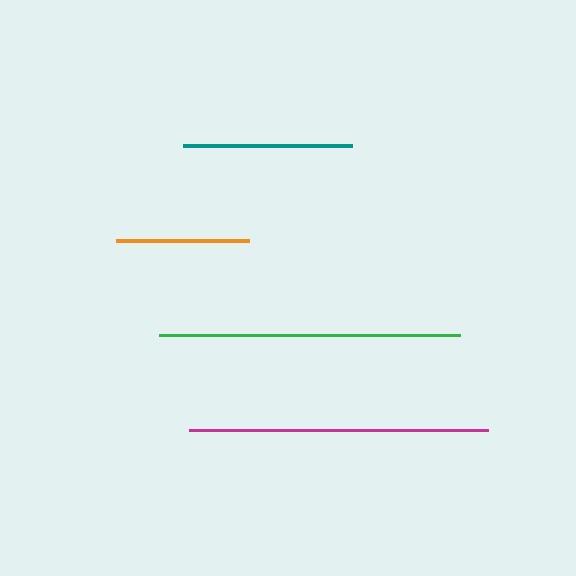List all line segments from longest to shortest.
From longest to shortest: green, magenta, teal, orange.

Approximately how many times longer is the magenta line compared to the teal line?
The magenta line is approximately 1.8 times the length of the teal line.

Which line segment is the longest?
The green line is the longest at approximately 301 pixels.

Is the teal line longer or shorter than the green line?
The green line is longer than the teal line.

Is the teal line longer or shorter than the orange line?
The teal line is longer than the orange line.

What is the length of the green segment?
The green segment is approximately 301 pixels long.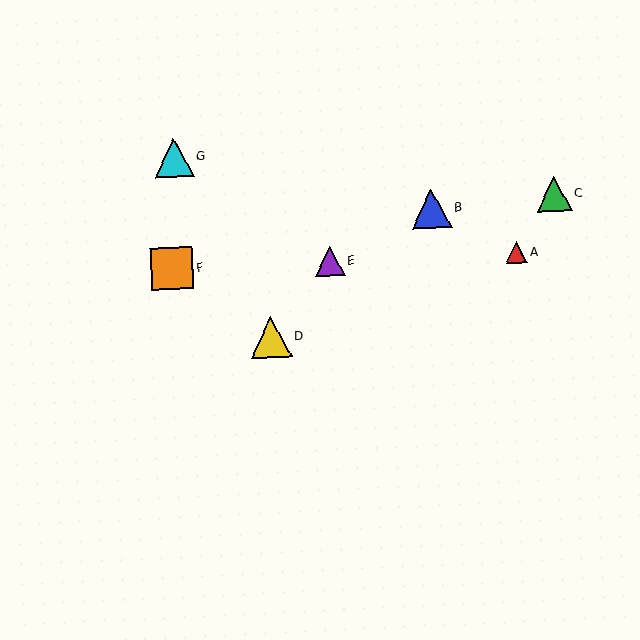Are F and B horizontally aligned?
No, F is at y≈269 and B is at y≈209.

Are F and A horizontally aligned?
Yes, both are at y≈269.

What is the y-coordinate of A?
Object A is at y≈253.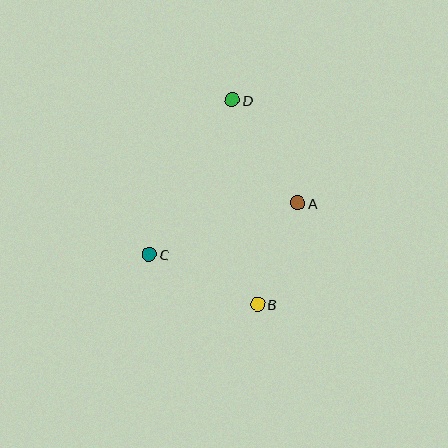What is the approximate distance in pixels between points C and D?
The distance between C and D is approximately 175 pixels.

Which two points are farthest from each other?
Points B and D are farthest from each other.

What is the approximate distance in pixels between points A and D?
The distance between A and D is approximately 122 pixels.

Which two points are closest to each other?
Points A and B are closest to each other.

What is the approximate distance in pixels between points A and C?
The distance between A and C is approximately 157 pixels.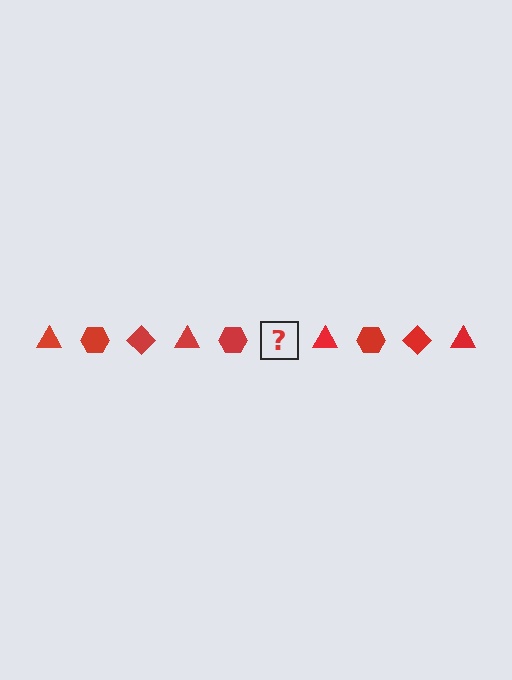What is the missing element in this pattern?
The missing element is a red diamond.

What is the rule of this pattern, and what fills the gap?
The rule is that the pattern cycles through triangle, hexagon, diamond shapes in red. The gap should be filled with a red diamond.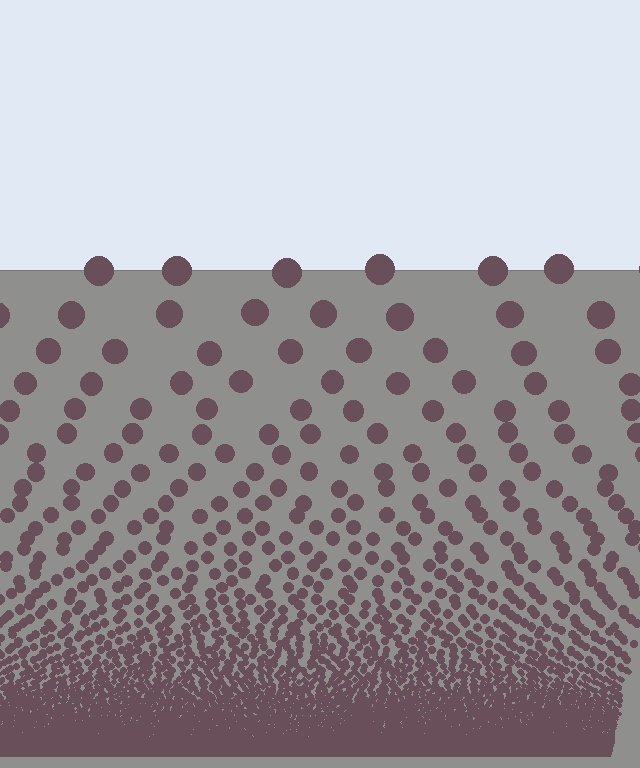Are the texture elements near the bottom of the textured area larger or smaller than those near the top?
Smaller. The gradient is inverted — elements near the bottom are smaller and denser.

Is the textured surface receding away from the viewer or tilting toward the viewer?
The surface appears to tilt toward the viewer. Texture elements get larger and sparser toward the top.